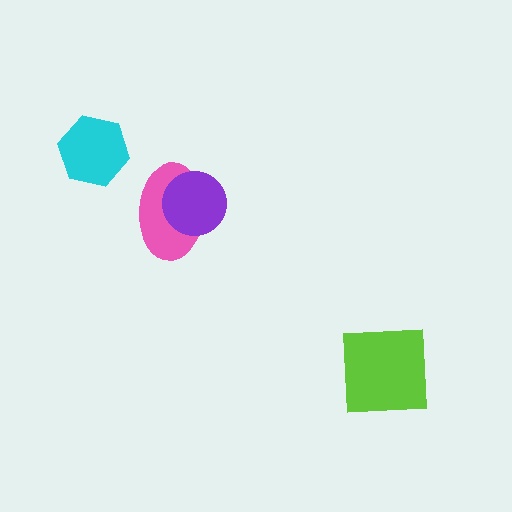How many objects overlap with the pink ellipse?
1 object overlaps with the pink ellipse.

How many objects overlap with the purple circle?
1 object overlaps with the purple circle.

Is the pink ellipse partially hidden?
Yes, it is partially covered by another shape.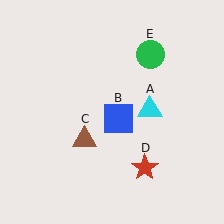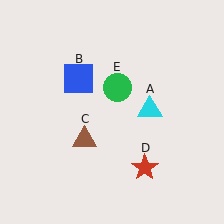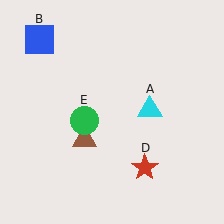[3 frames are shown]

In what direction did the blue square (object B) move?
The blue square (object B) moved up and to the left.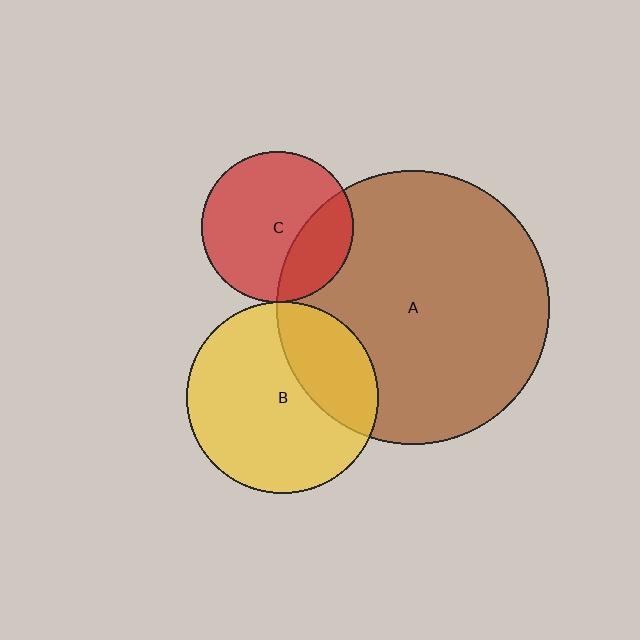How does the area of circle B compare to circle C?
Approximately 1.6 times.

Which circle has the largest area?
Circle A (brown).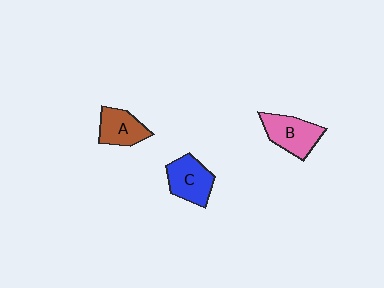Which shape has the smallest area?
Shape A (brown).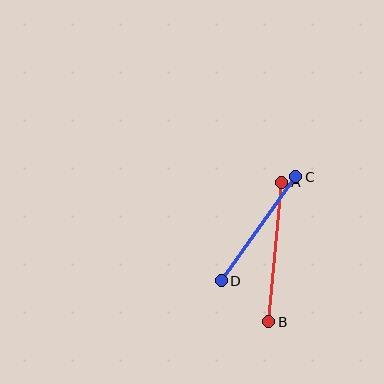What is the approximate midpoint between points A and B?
The midpoint is at approximately (275, 252) pixels.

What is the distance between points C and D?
The distance is approximately 128 pixels.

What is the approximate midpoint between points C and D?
The midpoint is at approximately (259, 229) pixels.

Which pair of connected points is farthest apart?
Points A and B are farthest apart.